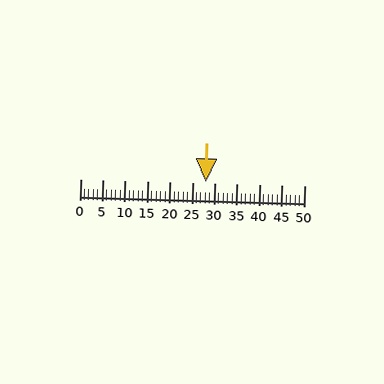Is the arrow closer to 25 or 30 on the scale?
The arrow is closer to 30.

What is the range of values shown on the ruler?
The ruler shows values from 0 to 50.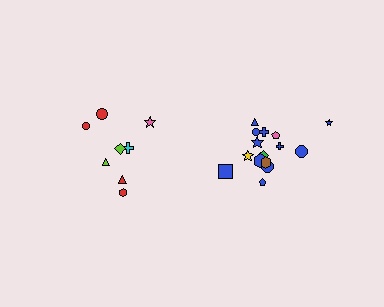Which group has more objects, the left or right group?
The right group.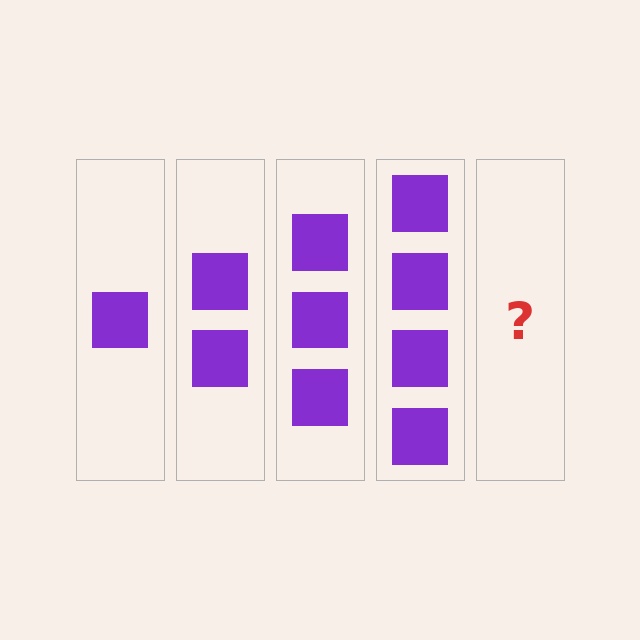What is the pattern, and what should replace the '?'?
The pattern is that each step adds one more square. The '?' should be 5 squares.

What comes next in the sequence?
The next element should be 5 squares.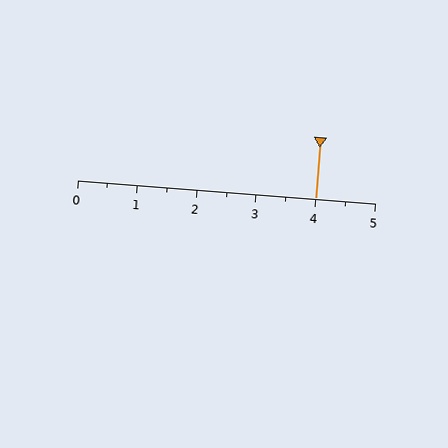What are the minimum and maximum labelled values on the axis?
The axis runs from 0 to 5.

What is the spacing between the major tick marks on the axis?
The major ticks are spaced 1 apart.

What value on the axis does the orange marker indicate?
The marker indicates approximately 4.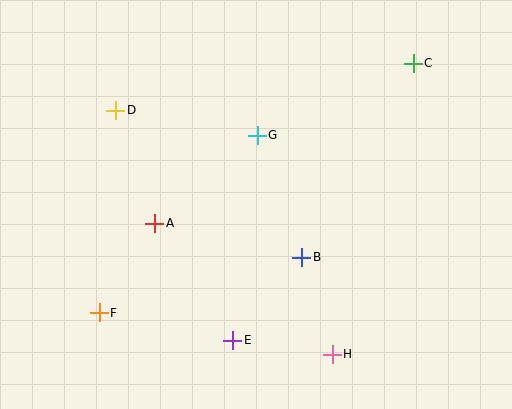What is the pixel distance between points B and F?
The distance between B and F is 210 pixels.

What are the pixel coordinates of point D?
Point D is at (116, 110).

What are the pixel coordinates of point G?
Point G is at (257, 135).